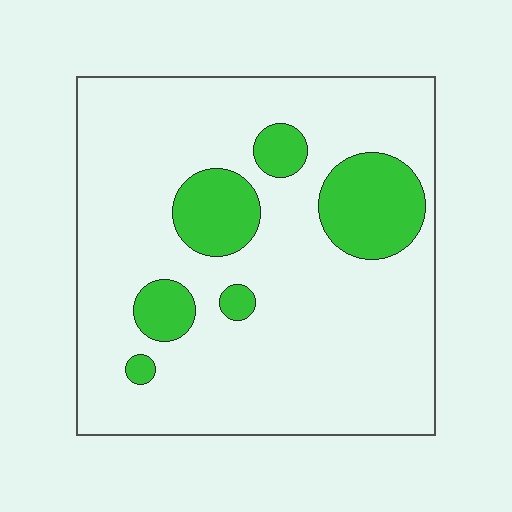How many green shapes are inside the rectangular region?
6.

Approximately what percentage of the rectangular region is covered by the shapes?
Approximately 15%.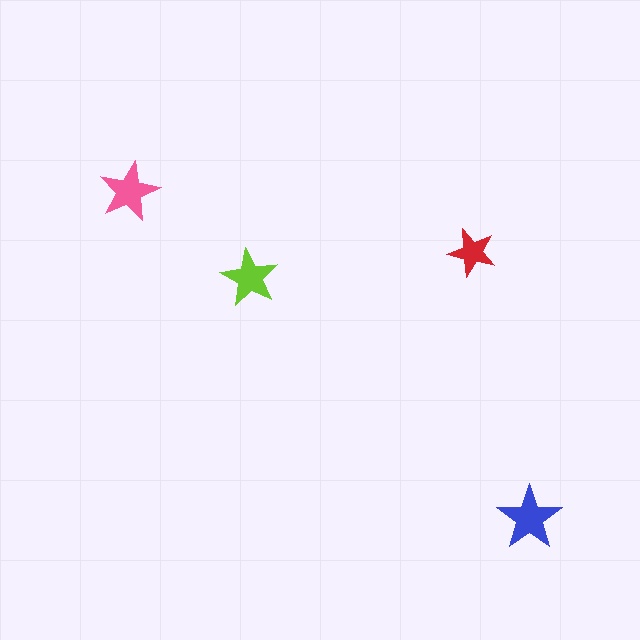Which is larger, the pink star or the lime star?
The pink one.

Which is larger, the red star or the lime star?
The lime one.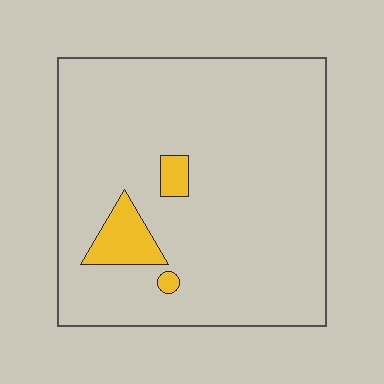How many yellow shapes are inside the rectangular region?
3.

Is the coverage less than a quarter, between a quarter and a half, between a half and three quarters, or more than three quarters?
Less than a quarter.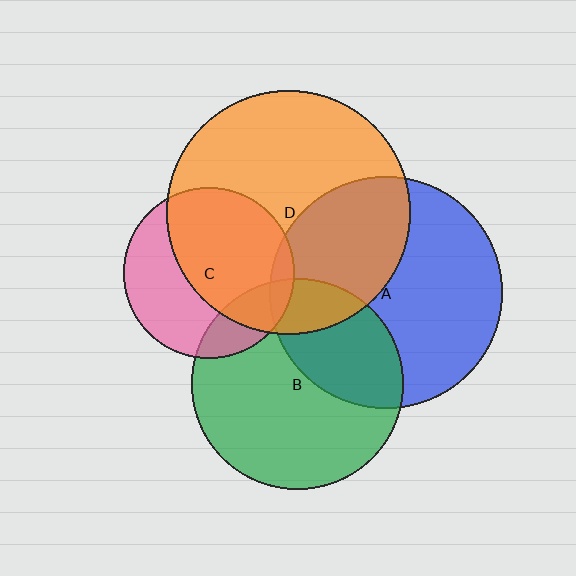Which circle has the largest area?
Circle D (orange).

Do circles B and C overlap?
Yes.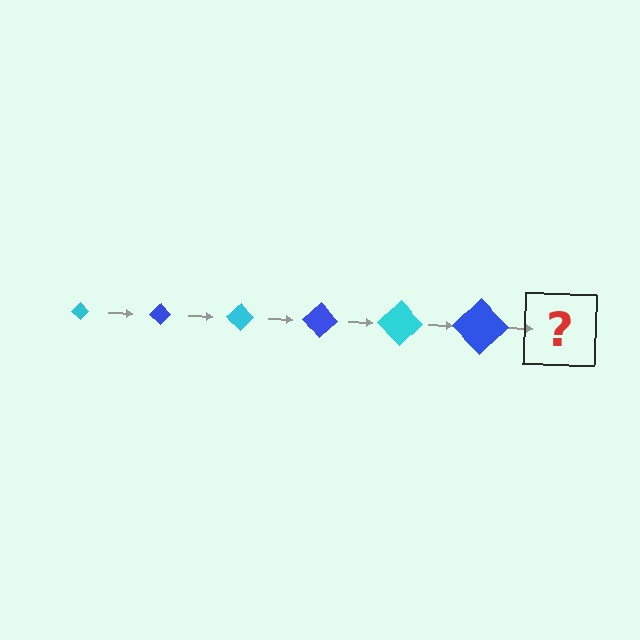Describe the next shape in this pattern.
It should be a cyan diamond, larger than the previous one.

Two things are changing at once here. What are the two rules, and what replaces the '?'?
The two rules are that the diamond grows larger each step and the color cycles through cyan and blue. The '?' should be a cyan diamond, larger than the previous one.